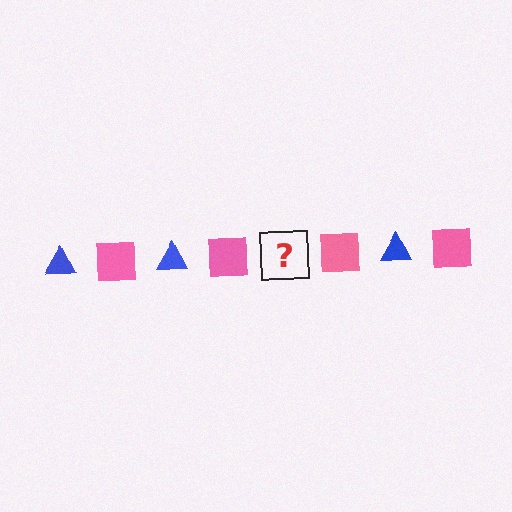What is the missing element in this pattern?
The missing element is a blue triangle.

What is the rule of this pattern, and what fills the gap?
The rule is that the pattern alternates between blue triangle and pink square. The gap should be filled with a blue triangle.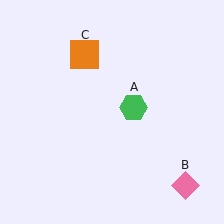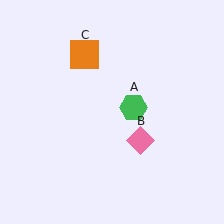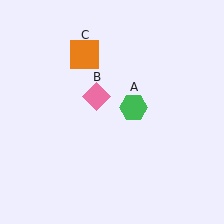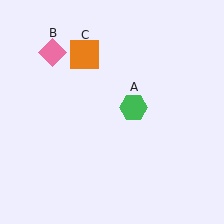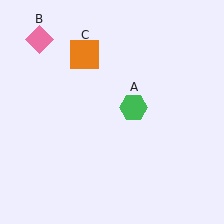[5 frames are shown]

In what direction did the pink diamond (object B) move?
The pink diamond (object B) moved up and to the left.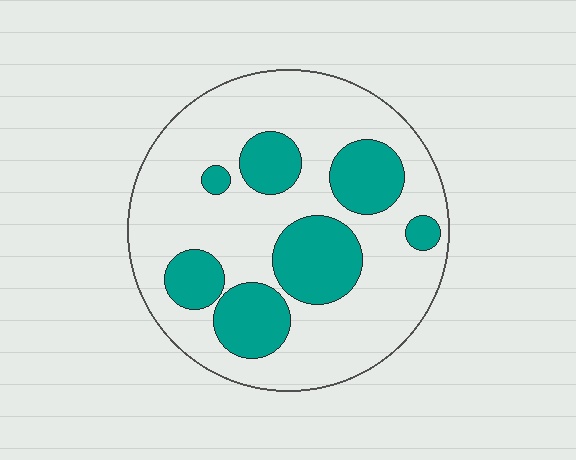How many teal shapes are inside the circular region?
7.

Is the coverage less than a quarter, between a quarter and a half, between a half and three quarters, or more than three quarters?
Between a quarter and a half.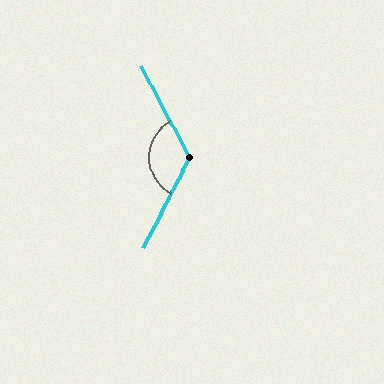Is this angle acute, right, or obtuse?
It is obtuse.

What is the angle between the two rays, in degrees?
Approximately 125 degrees.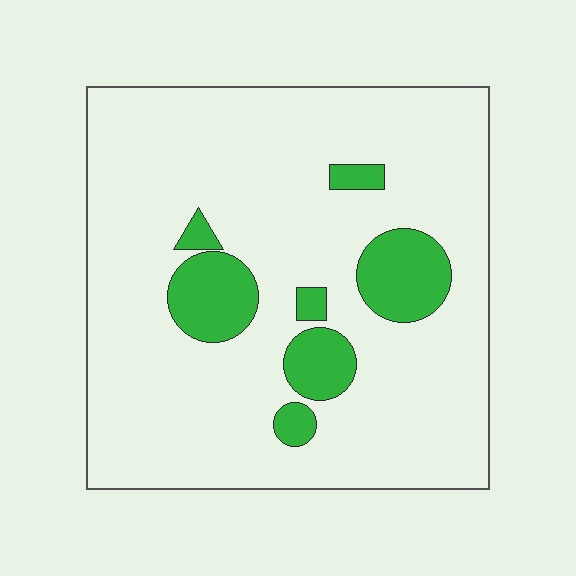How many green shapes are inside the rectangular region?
7.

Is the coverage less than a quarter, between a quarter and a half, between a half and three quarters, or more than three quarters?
Less than a quarter.